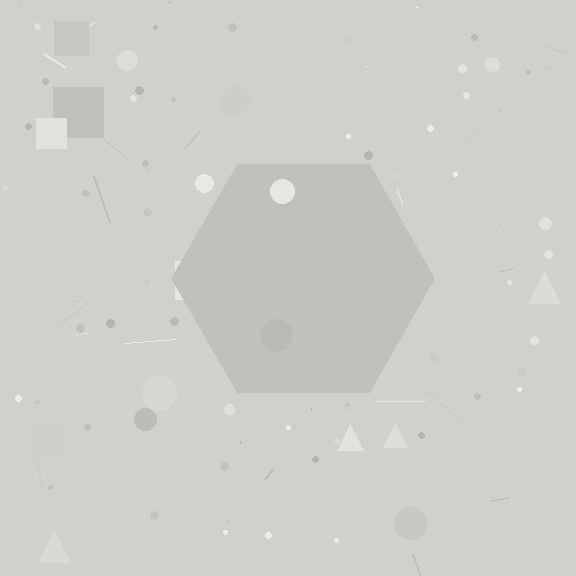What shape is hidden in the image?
A hexagon is hidden in the image.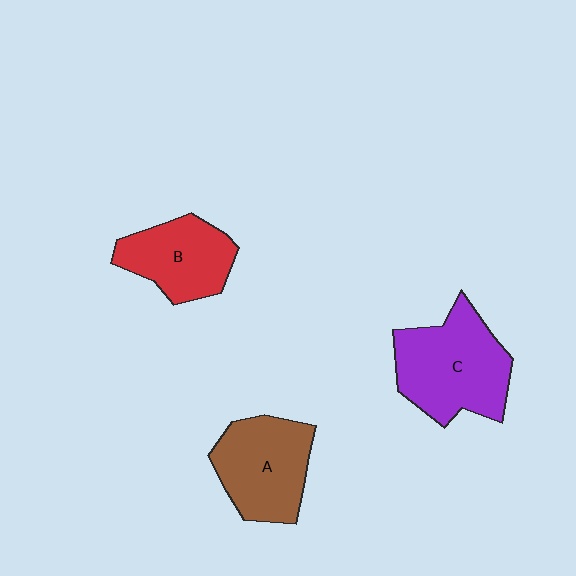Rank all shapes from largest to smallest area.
From largest to smallest: C (purple), A (brown), B (red).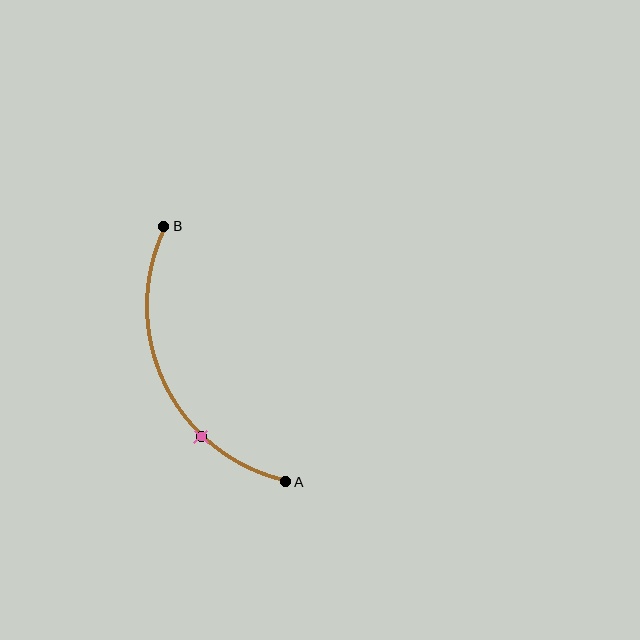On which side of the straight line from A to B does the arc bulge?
The arc bulges to the left of the straight line connecting A and B.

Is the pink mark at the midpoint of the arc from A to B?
No. The pink mark lies on the arc but is closer to endpoint A. The arc midpoint would be at the point on the curve equidistant along the arc from both A and B.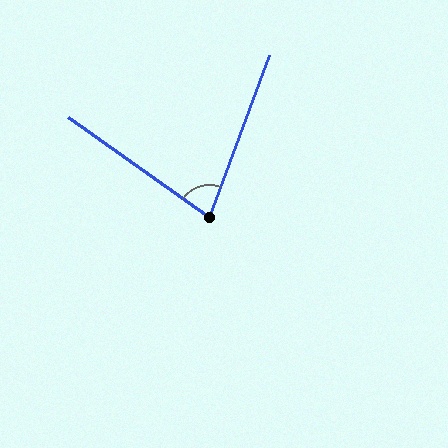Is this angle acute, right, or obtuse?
It is acute.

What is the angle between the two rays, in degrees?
Approximately 75 degrees.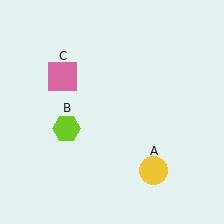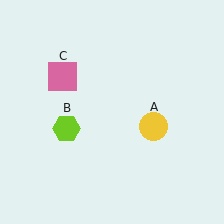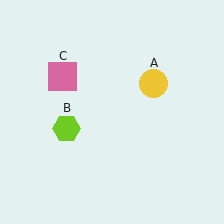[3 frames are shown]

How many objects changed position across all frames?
1 object changed position: yellow circle (object A).